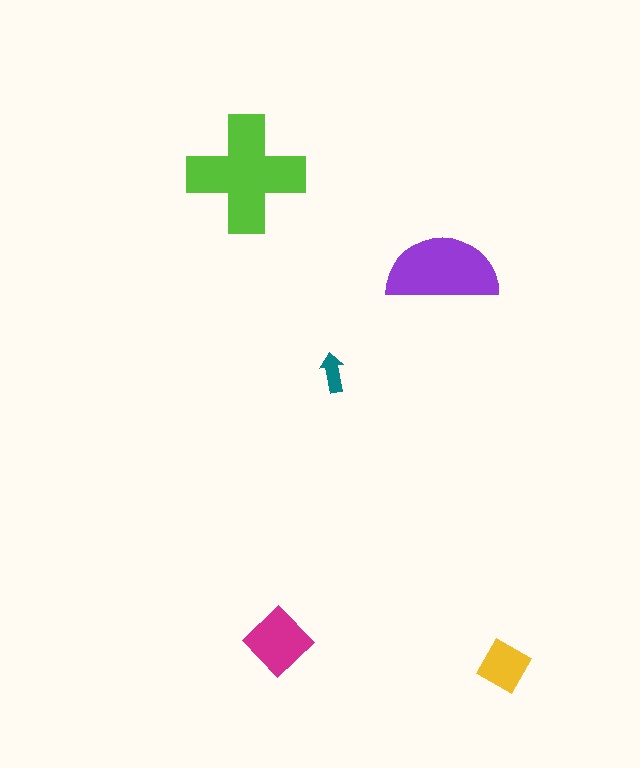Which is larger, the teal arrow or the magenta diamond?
The magenta diamond.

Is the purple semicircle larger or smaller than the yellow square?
Larger.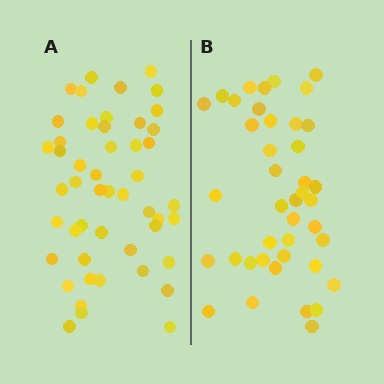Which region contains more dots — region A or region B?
Region A (the left region) has more dots.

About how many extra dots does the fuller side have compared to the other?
Region A has roughly 8 or so more dots than region B.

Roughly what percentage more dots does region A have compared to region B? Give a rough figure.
About 20% more.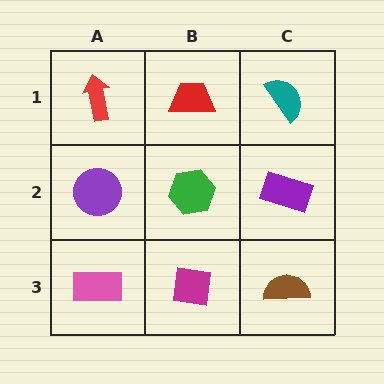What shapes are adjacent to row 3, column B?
A green hexagon (row 2, column B), a pink rectangle (row 3, column A), a brown semicircle (row 3, column C).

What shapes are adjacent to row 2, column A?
A red arrow (row 1, column A), a pink rectangle (row 3, column A), a green hexagon (row 2, column B).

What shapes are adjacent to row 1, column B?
A green hexagon (row 2, column B), a red arrow (row 1, column A), a teal semicircle (row 1, column C).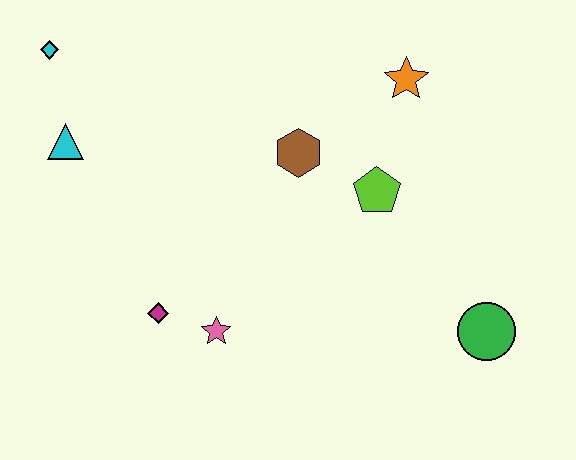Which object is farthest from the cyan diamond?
The green circle is farthest from the cyan diamond.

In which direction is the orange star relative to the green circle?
The orange star is above the green circle.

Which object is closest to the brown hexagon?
The lime pentagon is closest to the brown hexagon.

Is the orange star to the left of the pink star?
No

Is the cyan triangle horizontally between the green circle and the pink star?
No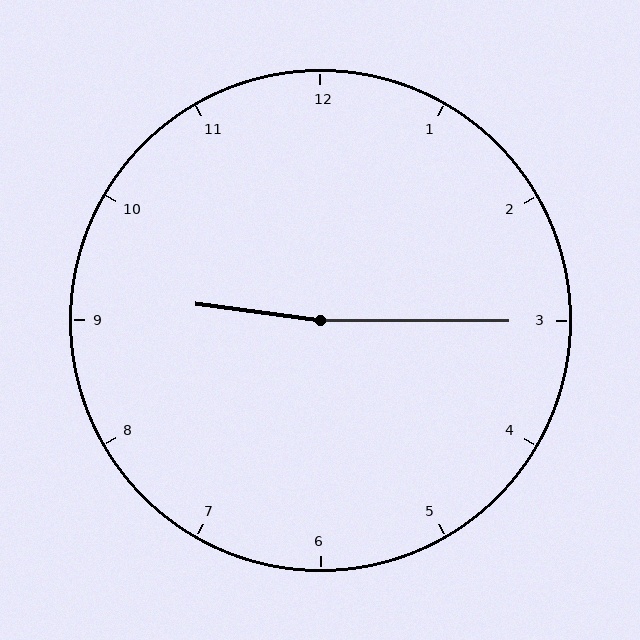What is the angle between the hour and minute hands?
Approximately 172 degrees.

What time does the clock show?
9:15.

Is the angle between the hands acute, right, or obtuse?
It is obtuse.